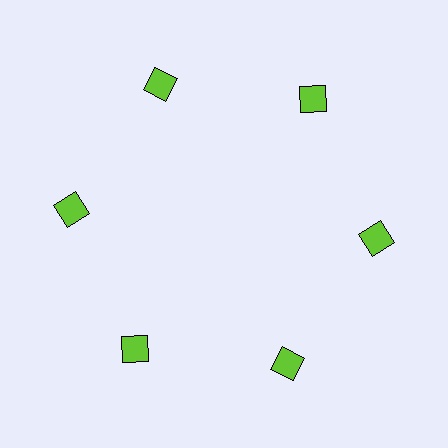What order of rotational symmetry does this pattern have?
This pattern has 6-fold rotational symmetry.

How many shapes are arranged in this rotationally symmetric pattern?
There are 6 shapes, arranged in 6 groups of 1.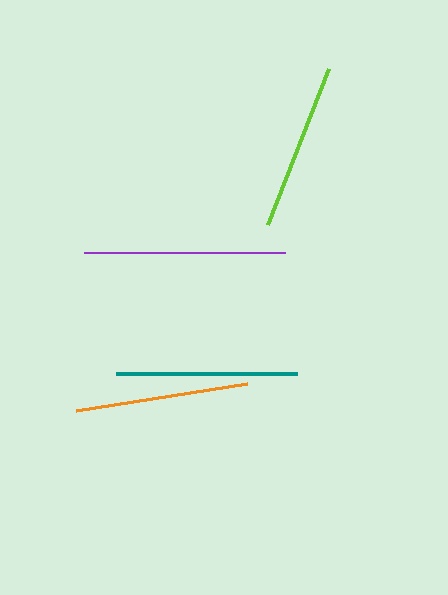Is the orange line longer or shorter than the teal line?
The teal line is longer than the orange line.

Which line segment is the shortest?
The lime line is the shortest at approximately 168 pixels.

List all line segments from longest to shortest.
From longest to shortest: purple, teal, orange, lime.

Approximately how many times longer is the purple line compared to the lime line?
The purple line is approximately 1.2 times the length of the lime line.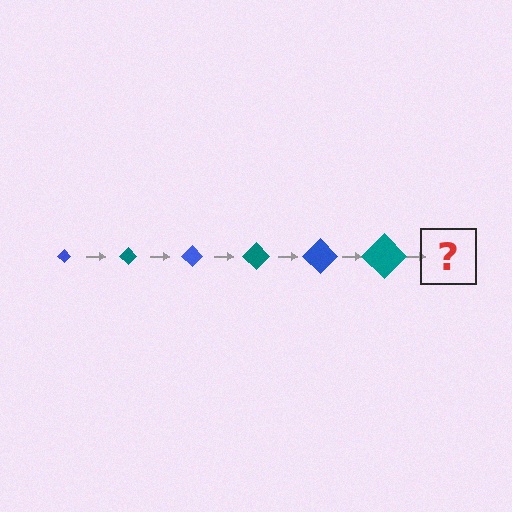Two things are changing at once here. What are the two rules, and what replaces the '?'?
The two rules are that the diamond grows larger each step and the color cycles through blue and teal. The '?' should be a blue diamond, larger than the previous one.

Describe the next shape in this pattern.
It should be a blue diamond, larger than the previous one.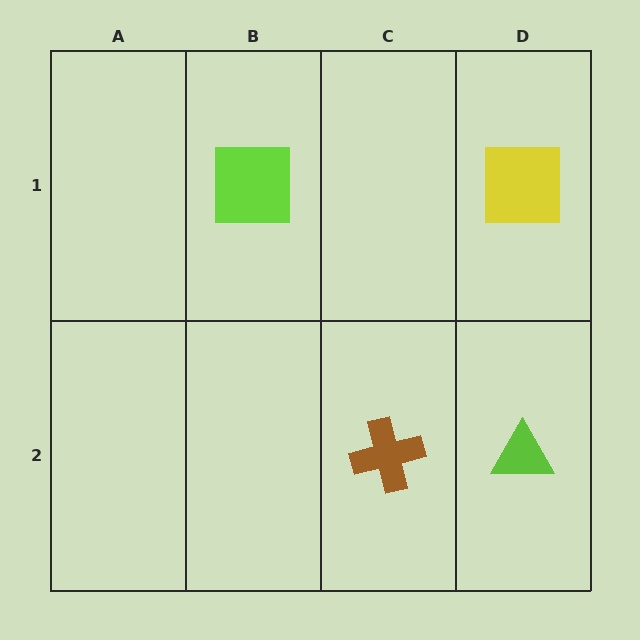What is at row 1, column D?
A yellow square.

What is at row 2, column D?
A lime triangle.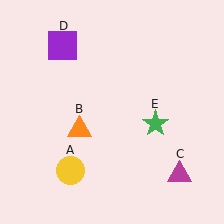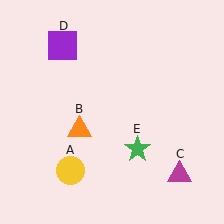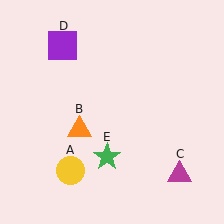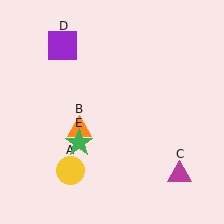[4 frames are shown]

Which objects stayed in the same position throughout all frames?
Yellow circle (object A) and orange triangle (object B) and magenta triangle (object C) and purple square (object D) remained stationary.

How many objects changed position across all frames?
1 object changed position: green star (object E).